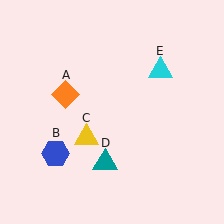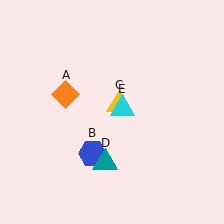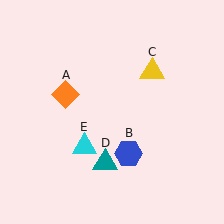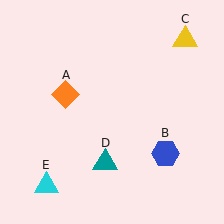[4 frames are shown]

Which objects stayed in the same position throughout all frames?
Orange diamond (object A) and teal triangle (object D) remained stationary.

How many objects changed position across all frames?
3 objects changed position: blue hexagon (object B), yellow triangle (object C), cyan triangle (object E).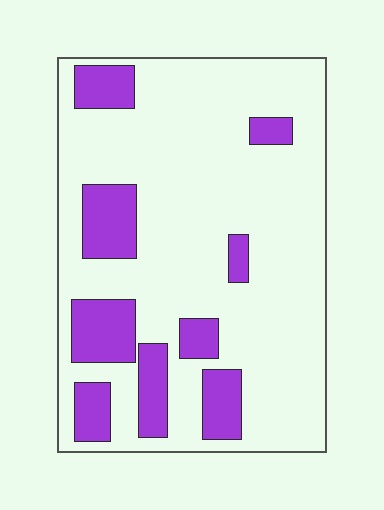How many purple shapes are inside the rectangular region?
9.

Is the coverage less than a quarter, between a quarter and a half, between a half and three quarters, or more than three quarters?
Less than a quarter.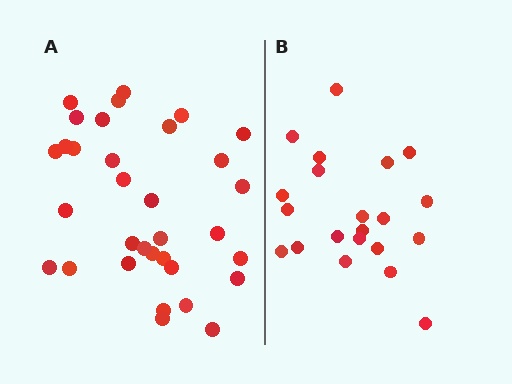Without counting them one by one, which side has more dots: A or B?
Region A (the left region) has more dots.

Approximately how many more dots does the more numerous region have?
Region A has roughly 12 or so more dots than region B.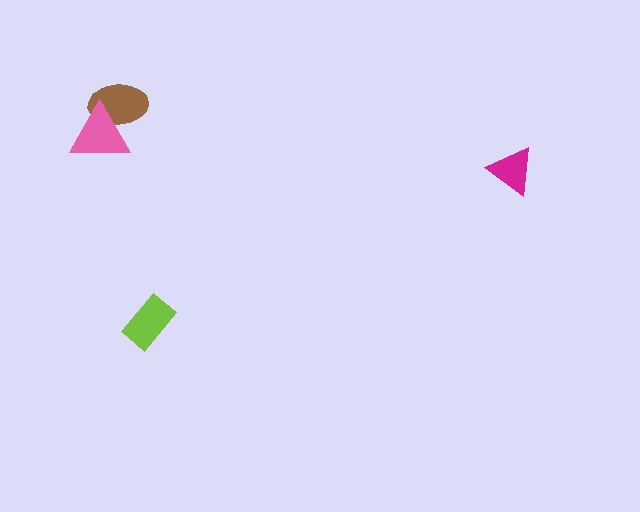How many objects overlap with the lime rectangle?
0 objects overlap with the lime rectangle.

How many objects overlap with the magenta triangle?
0 objects overlap with the magenta triangle.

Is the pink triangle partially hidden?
No, no other shape covers it.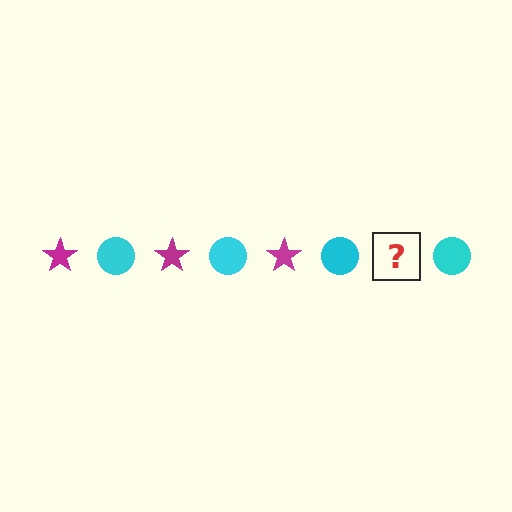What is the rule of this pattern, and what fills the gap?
The rule is that the pattern alternates between magenta star and cyan circle. The gap should be filled with a magenta star.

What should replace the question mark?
The question mark should be replaced with a magenta star.